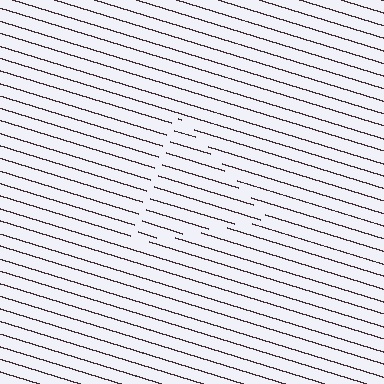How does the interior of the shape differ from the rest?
The interior of the shape contains the same grating, shifted by half a period — the contour is defined by the phase discontinuity where line-ends from the inner and outer gratings abut.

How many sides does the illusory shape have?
3 sides — the line-ends trace a triangle.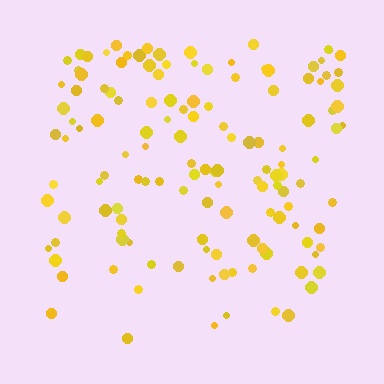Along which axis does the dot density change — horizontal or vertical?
Vertical.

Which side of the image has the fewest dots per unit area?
The bottom.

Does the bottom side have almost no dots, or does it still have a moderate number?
Still a moderate number, just noticeably fewer than the top.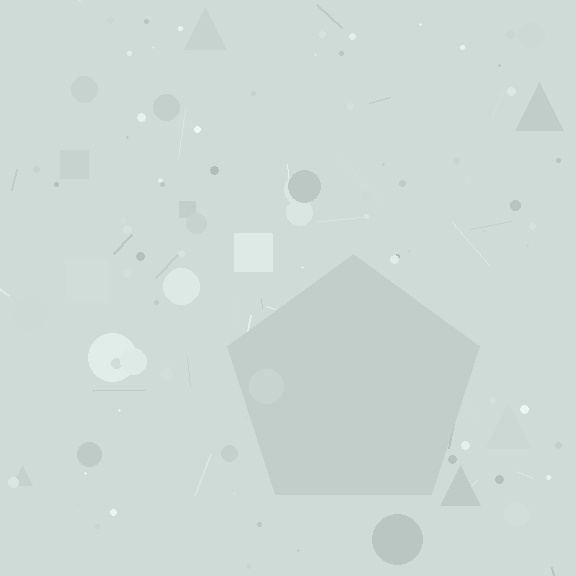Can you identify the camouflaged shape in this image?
The camouflaged shape is a pentagon.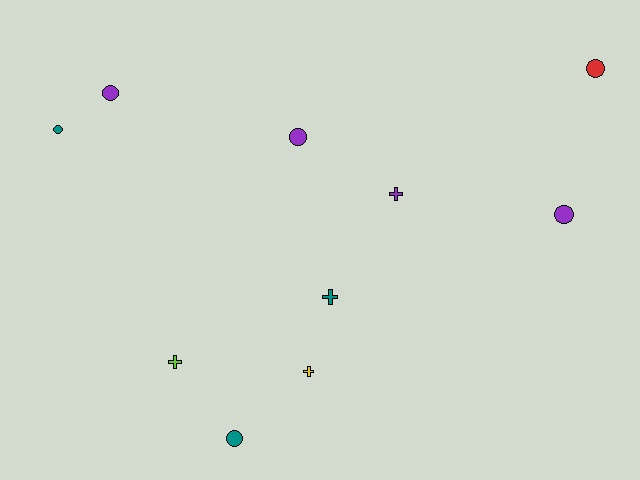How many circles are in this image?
There are 6 circles.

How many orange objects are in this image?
There are no orange objects.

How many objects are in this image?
There are 10 objects.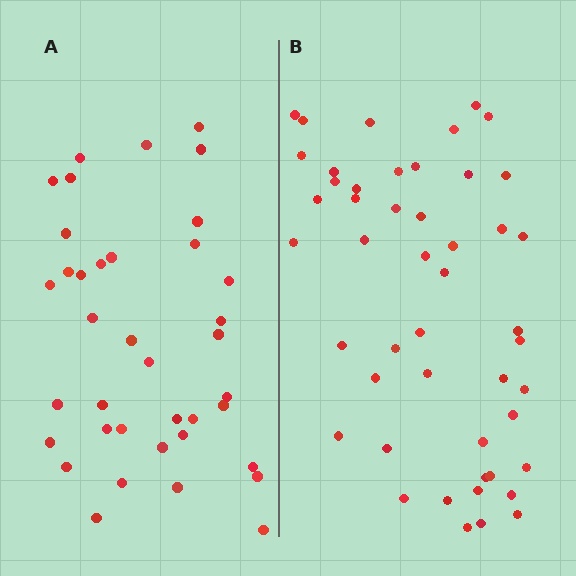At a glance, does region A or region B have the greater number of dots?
Region B (the right region) has more dots.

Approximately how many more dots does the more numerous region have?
Region B has roughly 10 or so more dots than region A.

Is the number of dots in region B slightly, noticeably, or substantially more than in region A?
Region B has noticeably more, but not dramatically so. The ratio is roughly 1.3 to 1.